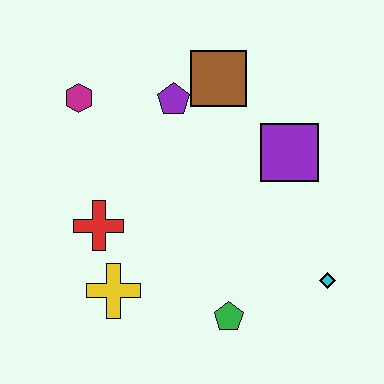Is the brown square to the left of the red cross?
No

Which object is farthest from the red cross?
The cyan diamond is farthest from the red cross.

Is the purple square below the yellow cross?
No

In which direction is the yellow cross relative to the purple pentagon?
The yellow cross is below the purple pentagon.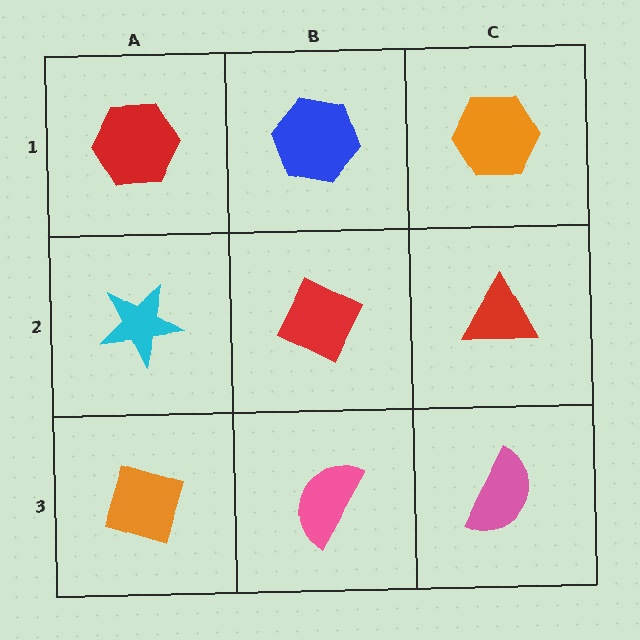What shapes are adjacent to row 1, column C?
A red triangle (row 2, column C), a blue hexagon (row 1, column B).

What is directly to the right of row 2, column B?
A red triangle.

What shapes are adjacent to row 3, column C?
A red triangle (row 2, column C), a pink semicircle (row 3, column B).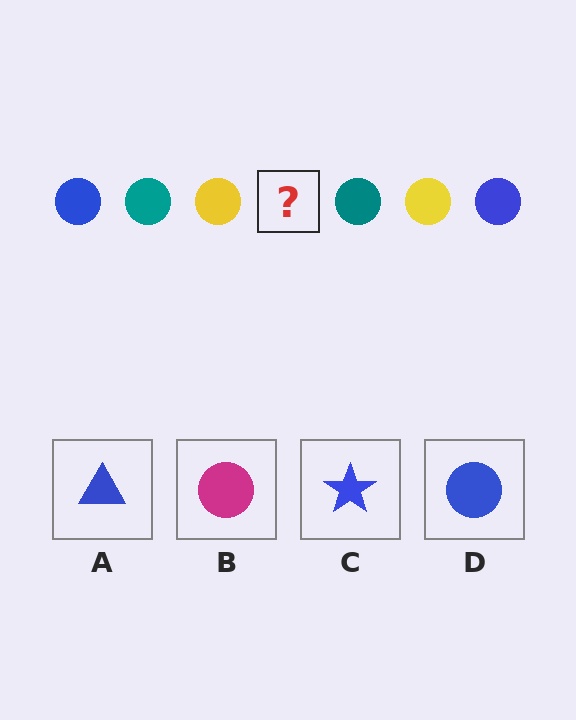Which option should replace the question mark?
Option D.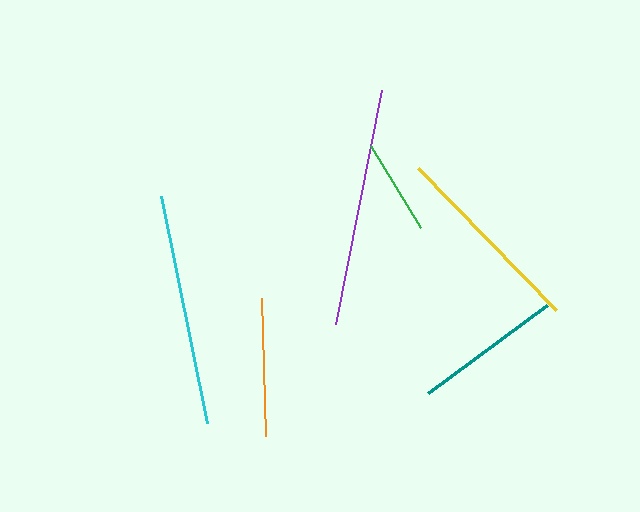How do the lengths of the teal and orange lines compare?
The teal and orange lines are approximately the same length.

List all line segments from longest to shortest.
From longest to shortest: purple, cyan, yellow, teal, orange, green.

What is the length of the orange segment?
The orange segment is approximately 138 pixels long.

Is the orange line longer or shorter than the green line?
The orange line is longer than the green line.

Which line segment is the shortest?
The green line is the shortest at approximately 95 pixels.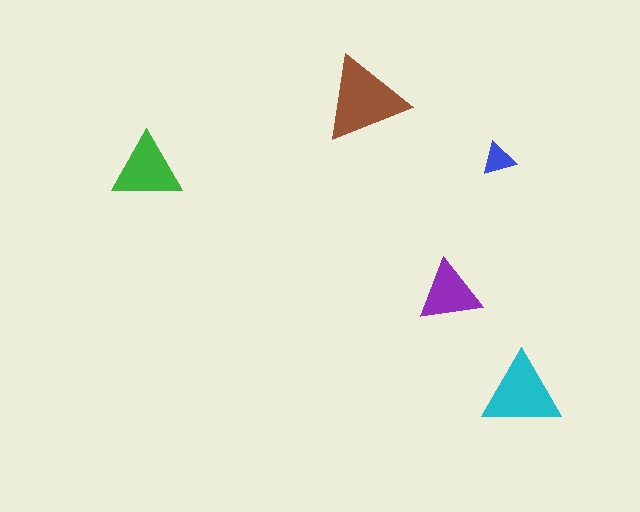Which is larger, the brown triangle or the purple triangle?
The brown one.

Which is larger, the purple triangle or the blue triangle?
The purple one.